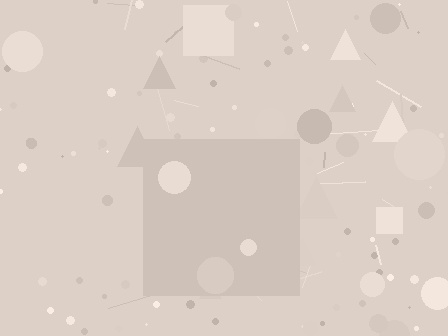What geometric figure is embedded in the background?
A square is embedded in the background.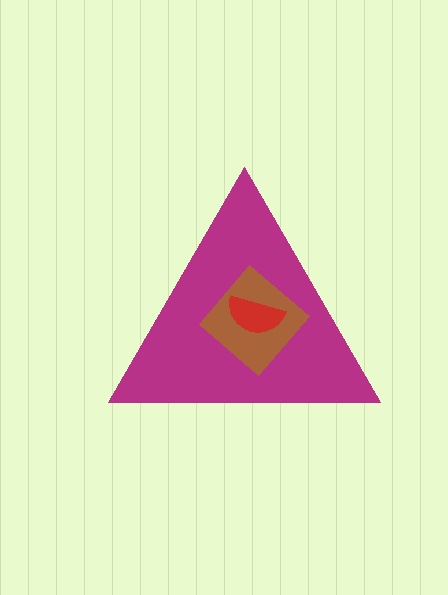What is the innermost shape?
The red semicircle.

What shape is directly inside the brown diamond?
The red semicircle.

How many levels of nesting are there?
3.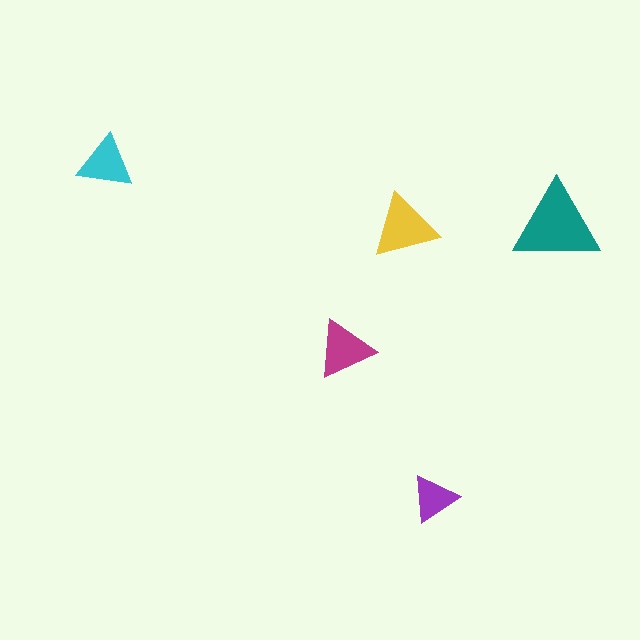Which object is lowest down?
The purple triangle is bottommost.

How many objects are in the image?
There are 5 objects in the image.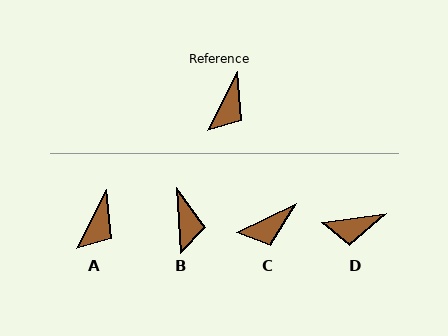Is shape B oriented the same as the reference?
No, it is off by about 30 degrees.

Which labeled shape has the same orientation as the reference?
A.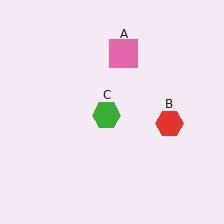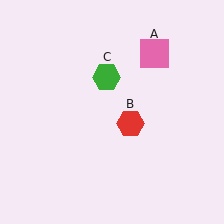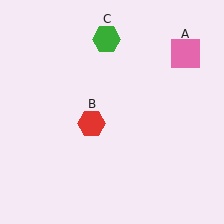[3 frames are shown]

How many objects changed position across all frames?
3 objects changed position: pink square (object A), red hexagon (object B), green hexagon (object C).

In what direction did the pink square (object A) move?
The pink square (object A) moved right.